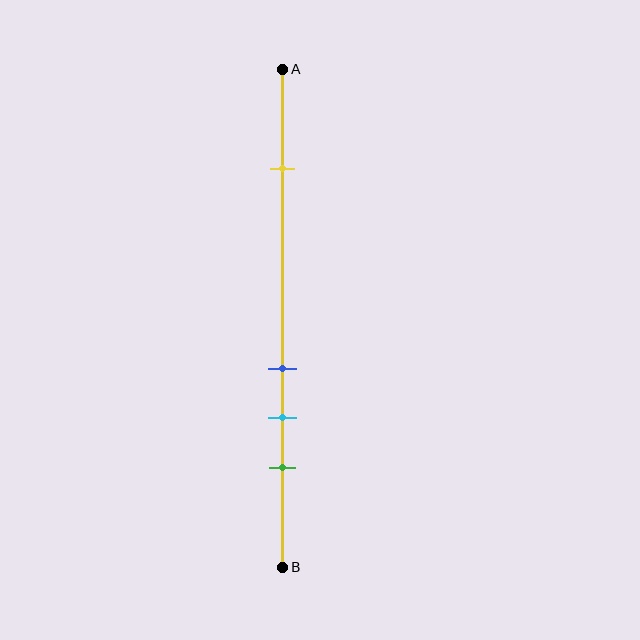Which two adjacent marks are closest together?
The blue and cyan marks are the closest adjacent pair.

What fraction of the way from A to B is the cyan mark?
The cyan mark is approximately 70% (0.7) of the way from A to B.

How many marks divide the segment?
There are 4 marks dividing the segment.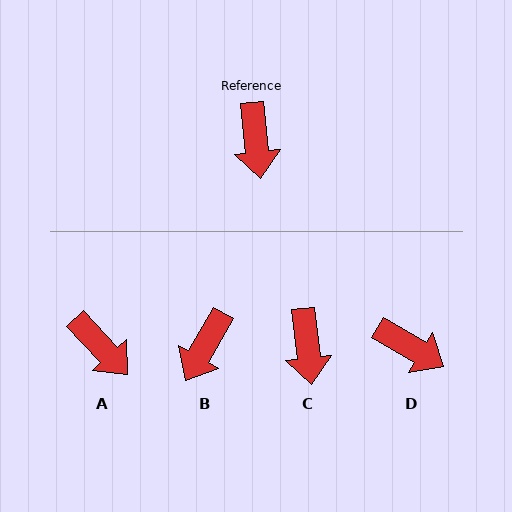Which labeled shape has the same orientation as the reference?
C.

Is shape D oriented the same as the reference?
No, it is off by about 53 degrees.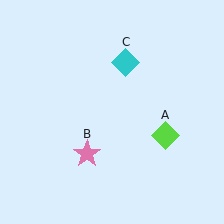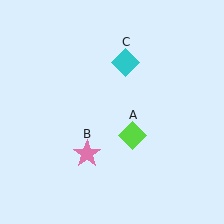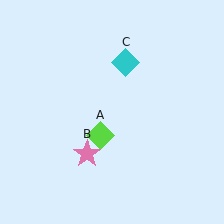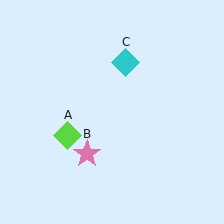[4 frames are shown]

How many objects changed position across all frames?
1 object changed position: lime diamond (object A).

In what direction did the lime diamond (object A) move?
The lime diamond (object A) moved left.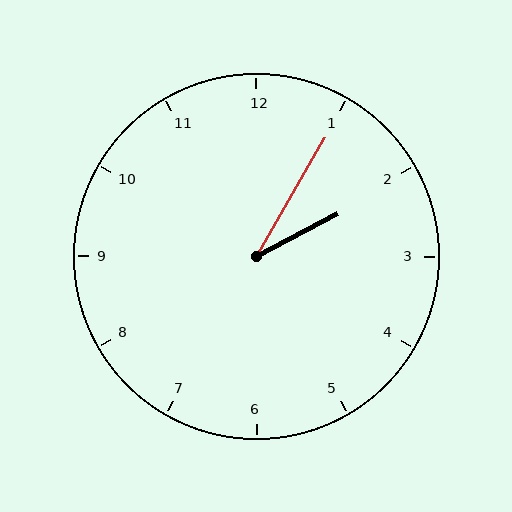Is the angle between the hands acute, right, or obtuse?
It is acute.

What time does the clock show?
2:05.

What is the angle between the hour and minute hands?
Approximately 32 degrees.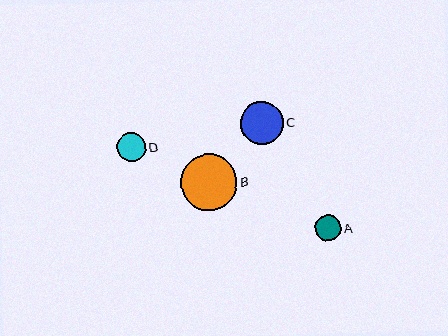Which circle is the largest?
Circle B is the largest with a size of approximately 57 pixels.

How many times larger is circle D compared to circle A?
Circle D is approximately 1.1 times the size of circle A.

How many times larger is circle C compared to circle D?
Circle C is approximately 1.5 times the size of circle D.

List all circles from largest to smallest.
From largest to smallest: B, C, D, A.